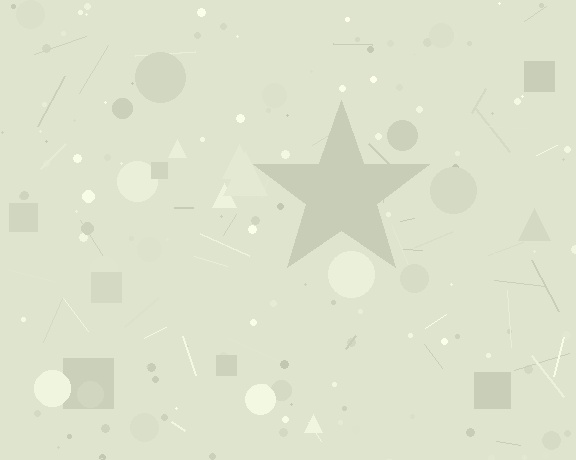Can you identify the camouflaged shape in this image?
The camouflaged shape is a star.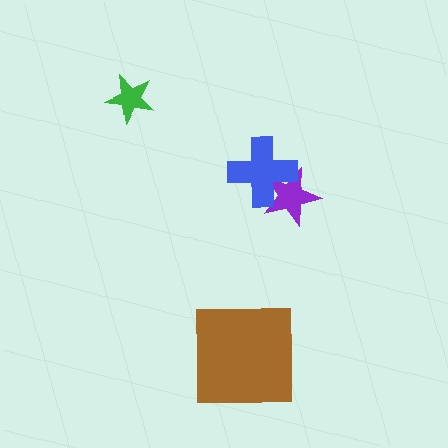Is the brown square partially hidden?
No, no other shape covers it.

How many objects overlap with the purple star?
1 object overlaps with the purple star.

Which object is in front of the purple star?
The blue cross is in front of the purple star.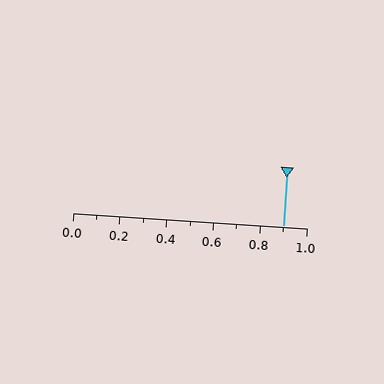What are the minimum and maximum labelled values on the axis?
The axis runs from 0.0 to 1.0.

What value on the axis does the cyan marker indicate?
The marker indicates approximately 0.9.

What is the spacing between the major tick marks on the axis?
The major ticks are spaced 0.2 apart.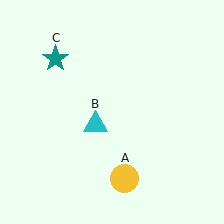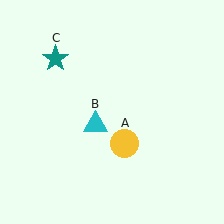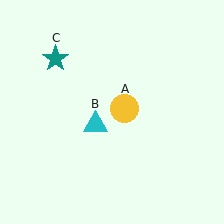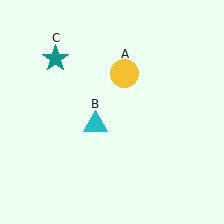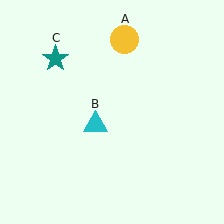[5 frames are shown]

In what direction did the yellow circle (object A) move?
The yellow circle (object A) moved up.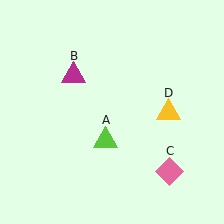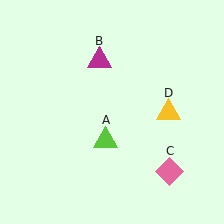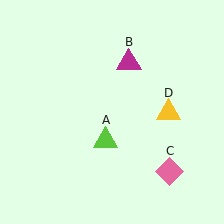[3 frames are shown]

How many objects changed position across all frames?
1 object changed position: magenta triangle (object B).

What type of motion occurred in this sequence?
The magenta triangle (object B) rotated clockwise around the center of the scene.